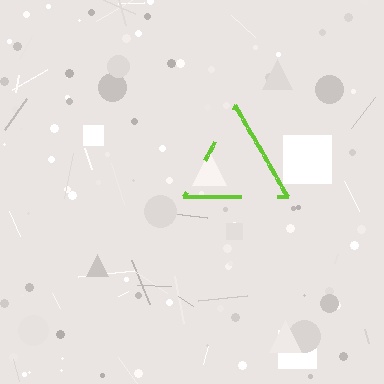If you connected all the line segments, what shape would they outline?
They would outline a triangle.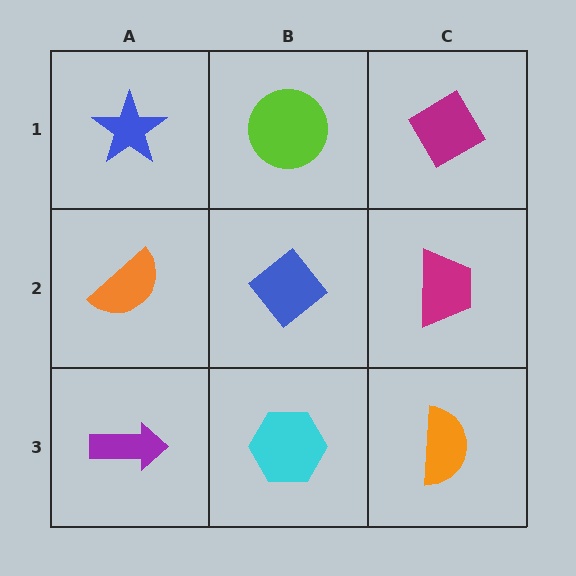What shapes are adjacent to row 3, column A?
An orange semicircle (row 2, column A), a cyan hexagon (row 3, column B).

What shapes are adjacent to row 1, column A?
An orange semicircle (row 2, column A), a lime circle (row 1, column B).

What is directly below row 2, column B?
A cyan hexagon.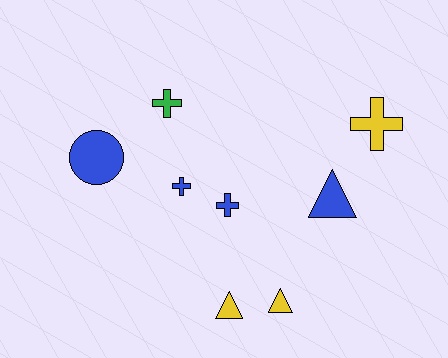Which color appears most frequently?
Blue, with 4 objects.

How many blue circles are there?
There is 1 blue circle.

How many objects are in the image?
There are 8 objects.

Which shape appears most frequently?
Cross, with 4 objects.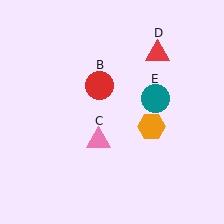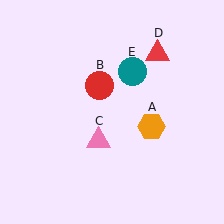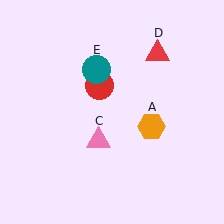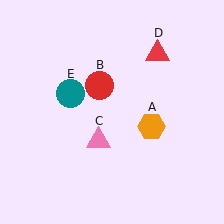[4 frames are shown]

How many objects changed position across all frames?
1 object changed position: teal circle (object E).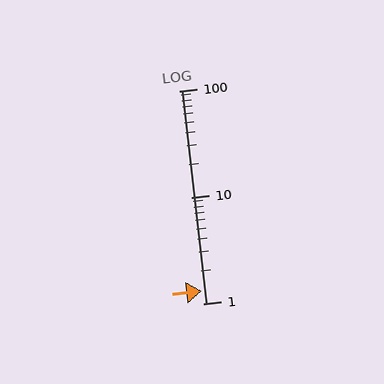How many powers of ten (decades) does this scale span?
The scale spans 2 decades, from 1 to 100.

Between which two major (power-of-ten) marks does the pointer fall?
The pointer is between 1 and 10.